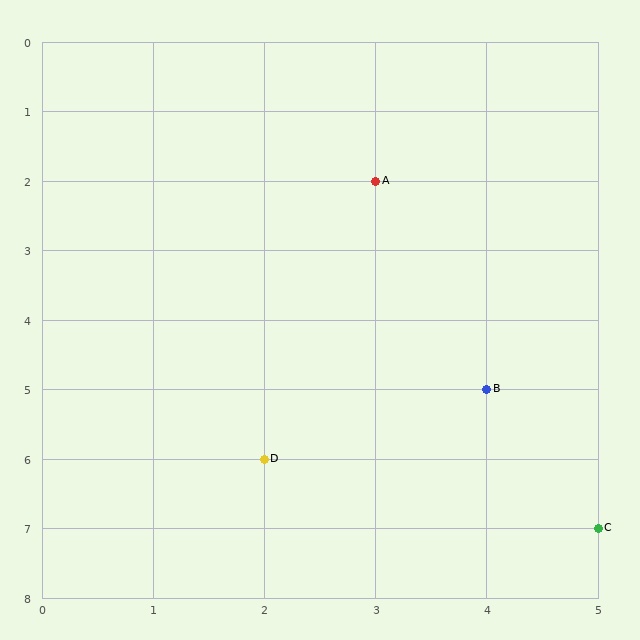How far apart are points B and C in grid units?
Points B and C are 1 column and 2 rows apart (about 2.2 grid units diagonally).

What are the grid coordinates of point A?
Point A is at grid coordinates (3, 2).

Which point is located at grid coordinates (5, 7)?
Point C is at (5, 7).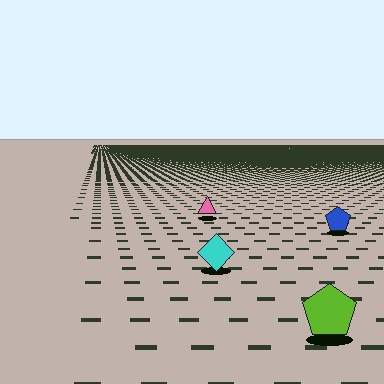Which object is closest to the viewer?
The lime pentagon is closest. The texture marks near it are larger and more spread out.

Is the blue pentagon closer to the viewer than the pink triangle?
Yes. The blue pentagon is closer — you can tell from the texture gradient: the ground texture is coarser near it.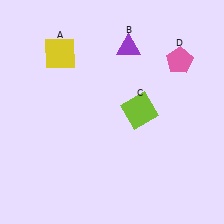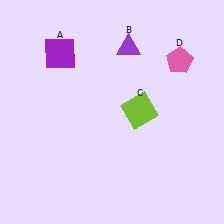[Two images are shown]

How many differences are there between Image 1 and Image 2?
There is 1 difference between the two images.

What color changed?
The square (A) changed from yellow in Image 1 to purple in Image 2.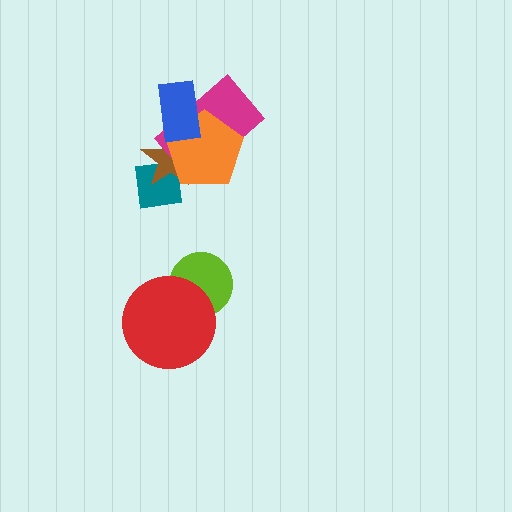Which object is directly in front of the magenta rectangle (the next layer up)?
The orange pentagon is directly in front of the magenta rectangle.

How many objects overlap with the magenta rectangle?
3 objects overlap with the magenta rectangle.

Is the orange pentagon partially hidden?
Yes, it is partially covered by another shape.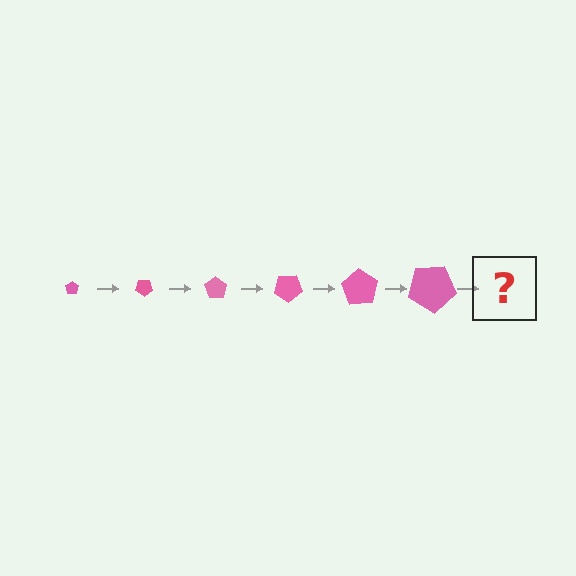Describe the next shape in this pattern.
It should be a pentagon, larger than the previous one and rotated 210 degrees from the start.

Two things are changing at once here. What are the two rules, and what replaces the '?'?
The two rules are that the pentagon grows larger each step and it rotates 35 degrees each step. The '?' should be a pentagon, larger than the previous one and rotated 210 degrees from the start.